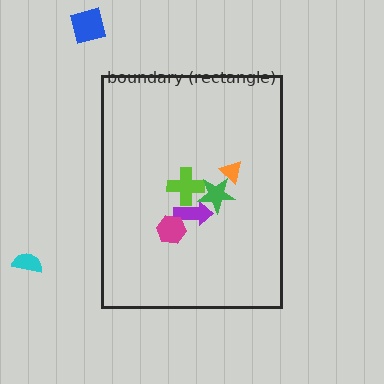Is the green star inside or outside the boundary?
Inside.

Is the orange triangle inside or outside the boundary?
Inside.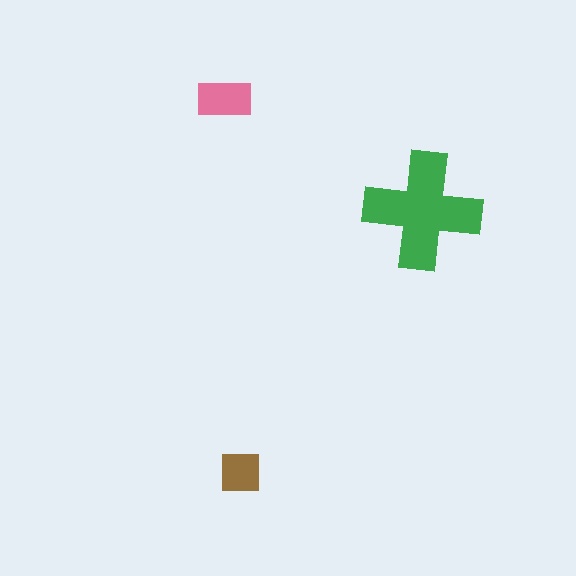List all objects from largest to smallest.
The green cross, the pink rectangle, the brown square.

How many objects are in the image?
There are 3 objects in the image.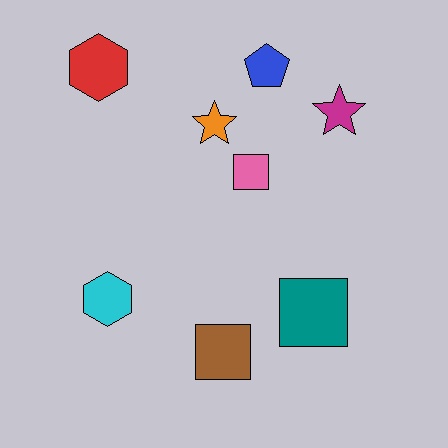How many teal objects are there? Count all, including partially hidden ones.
There is 1 teal object.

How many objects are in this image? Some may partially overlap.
There are 8 objects.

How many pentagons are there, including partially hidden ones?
There is 1 pentagon.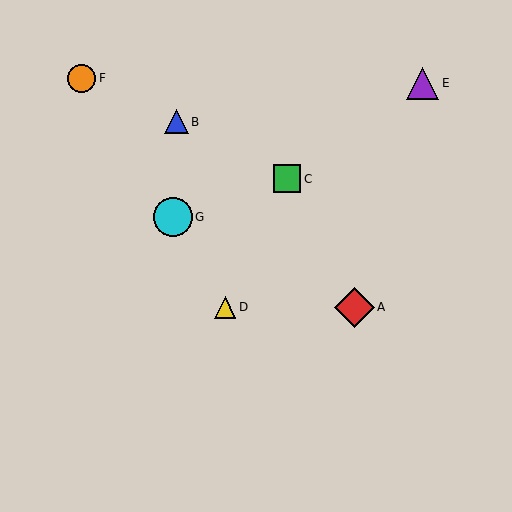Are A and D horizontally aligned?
Yes, both are at y≈308.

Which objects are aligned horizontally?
Objects A, D are aligned horizontally.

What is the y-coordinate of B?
Object B is at y≈122.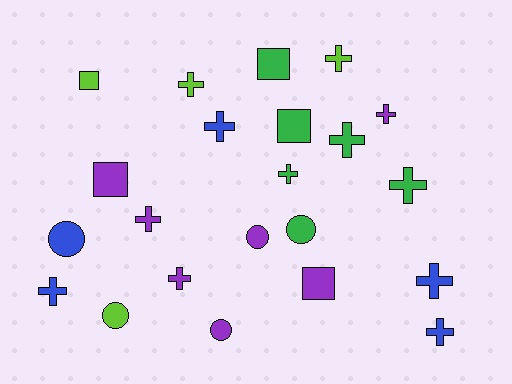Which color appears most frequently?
Purple, with 7 objects.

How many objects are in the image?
There are 22 objects.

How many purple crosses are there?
There are 3 purple crosses.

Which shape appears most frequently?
Cross, with 12 objects.